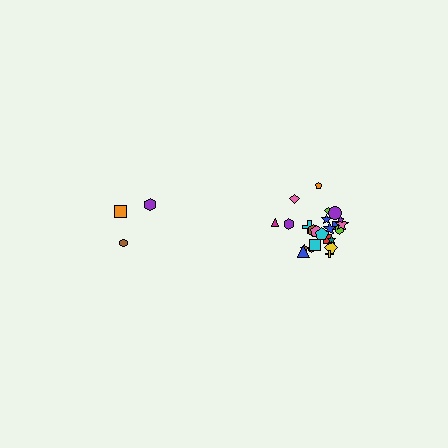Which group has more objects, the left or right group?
The right group.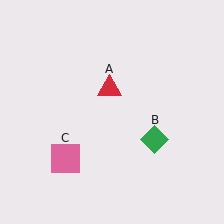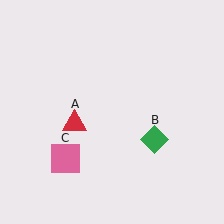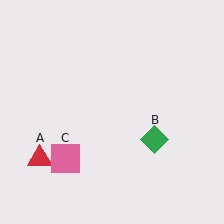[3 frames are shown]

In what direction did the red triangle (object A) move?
The red triangle (object A) moved down and to the left.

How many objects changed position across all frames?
1 object changed position: red triangle (object A).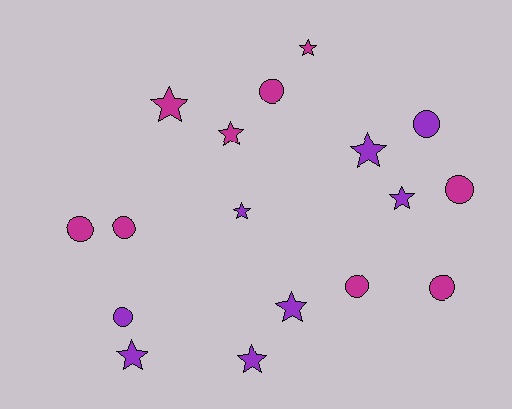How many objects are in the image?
There are 17 objects.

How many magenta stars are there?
There are 3 magenta stars.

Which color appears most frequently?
Magenta, with 9 objects.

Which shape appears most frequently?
Star, with 9 objects.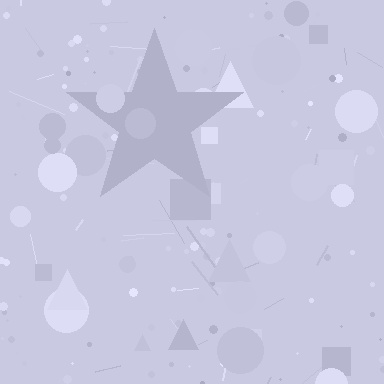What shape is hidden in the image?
A star is hidden in the image.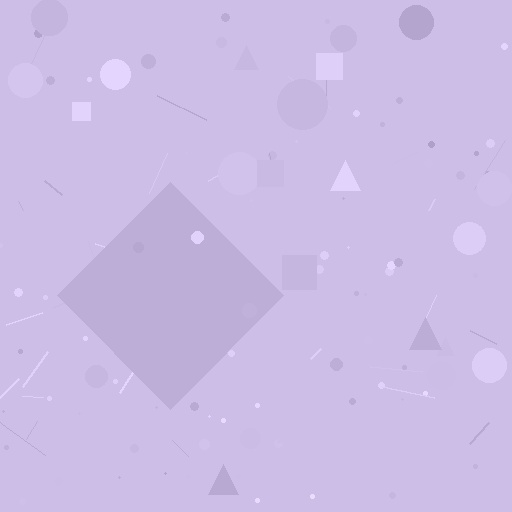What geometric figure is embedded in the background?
A diamond is embedded in the background.